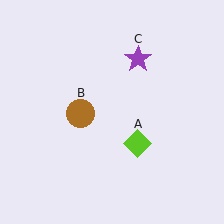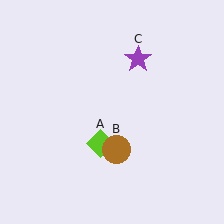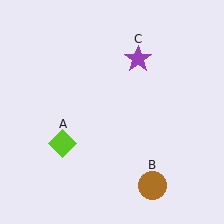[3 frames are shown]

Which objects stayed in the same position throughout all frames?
Purple star (object C) remained stationary.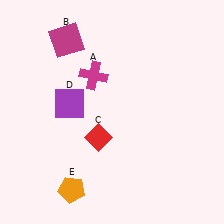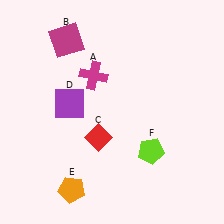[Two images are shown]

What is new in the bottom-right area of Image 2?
A lime pentagon (F) was added in the bottom-right area of Image 2.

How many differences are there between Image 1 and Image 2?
There is 1 difference between the two images.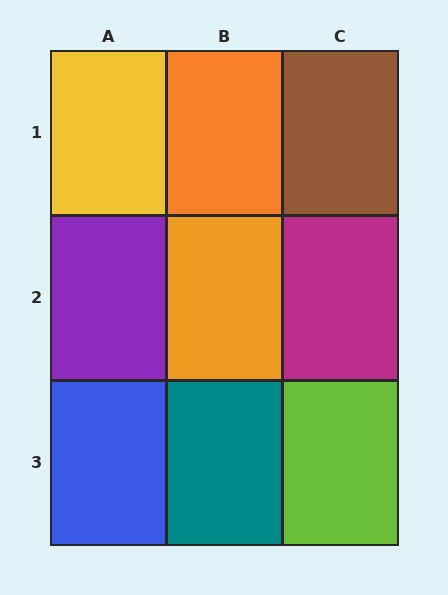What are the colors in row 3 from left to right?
Blue, teal, lime.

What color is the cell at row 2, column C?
Magenta.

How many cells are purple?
1 cell is purple.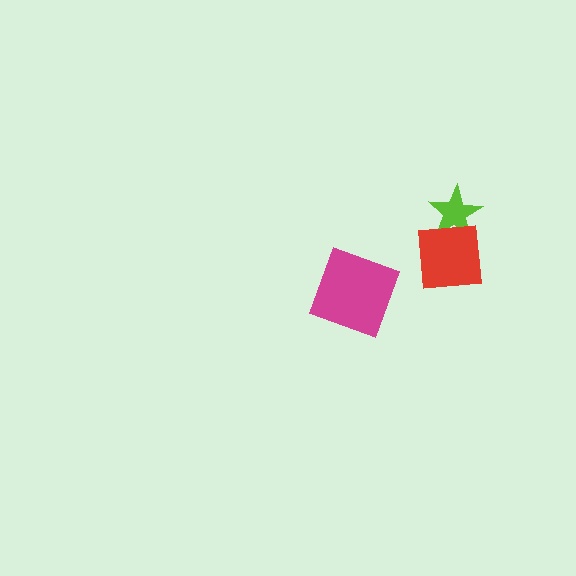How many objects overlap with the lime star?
1 object overlaps with the lime star.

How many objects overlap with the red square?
1 object overlaps with the red square.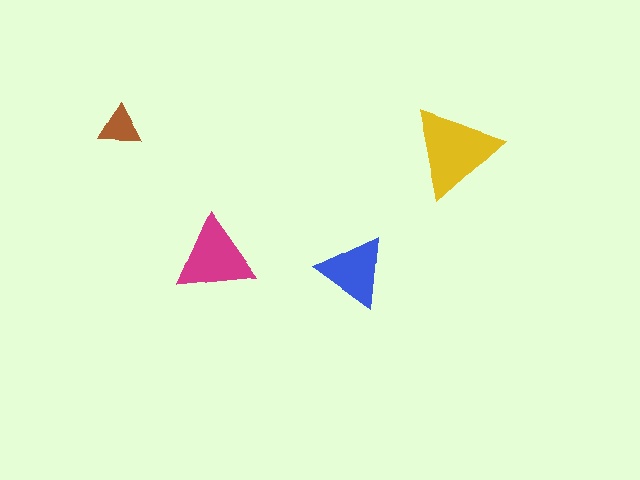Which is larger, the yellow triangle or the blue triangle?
The yellow one.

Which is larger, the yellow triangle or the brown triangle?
The yellow one.